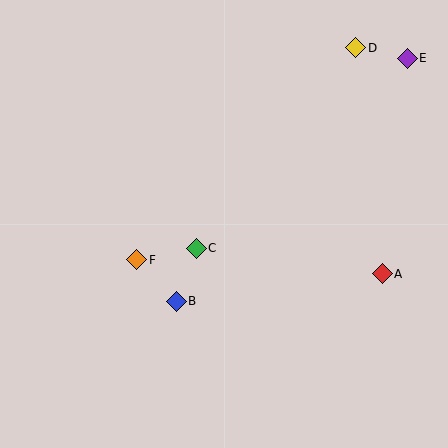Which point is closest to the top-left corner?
Point F is closest to the top-left corner.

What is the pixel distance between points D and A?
The distance between D and A is 228 pixels.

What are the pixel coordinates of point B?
Point B is at (176, 301).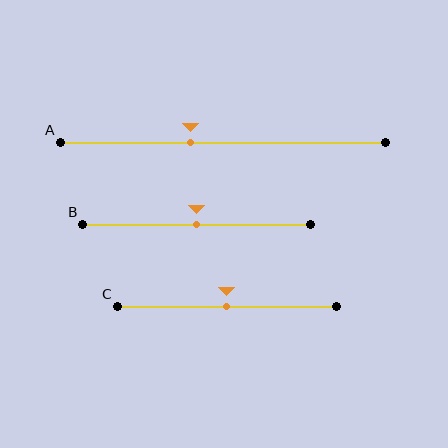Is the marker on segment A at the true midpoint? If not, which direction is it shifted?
No, the marker on segment A is shifted to the left by about 10% of the segment length.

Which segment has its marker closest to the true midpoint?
Segment B has its marker closest to the true midpoint.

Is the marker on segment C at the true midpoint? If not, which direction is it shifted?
Yes, the marker on segment C is at the true midpoint.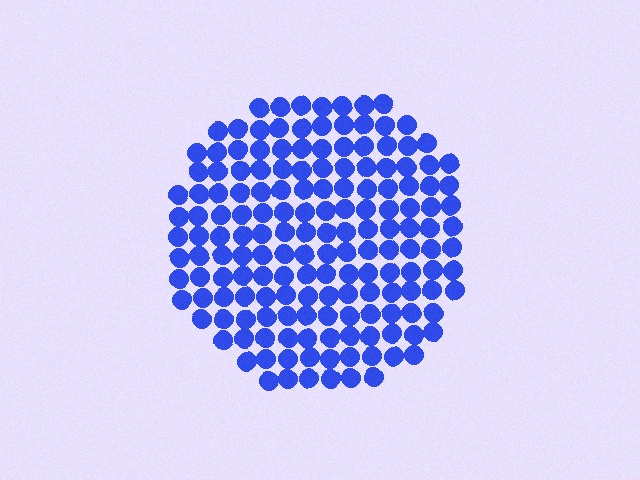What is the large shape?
The large shape is a circle.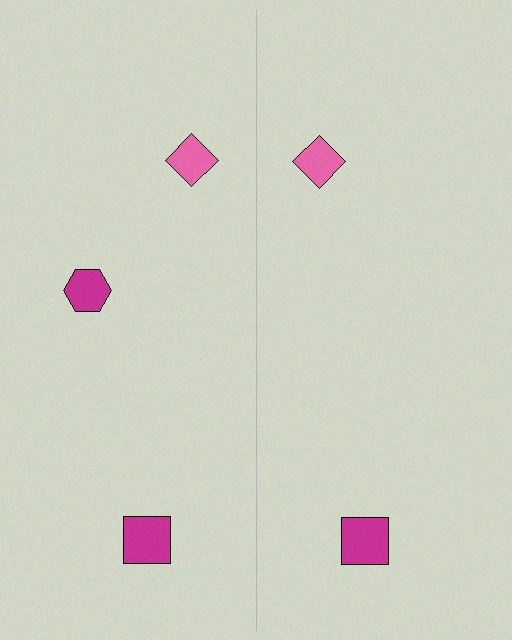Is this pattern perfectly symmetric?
No, the pattern is not perfectly symmetric. A magenta hexagon is missing from the right side.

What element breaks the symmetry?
A magenta hexagon is missing from the right side.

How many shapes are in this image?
There are 5 shapes in this image.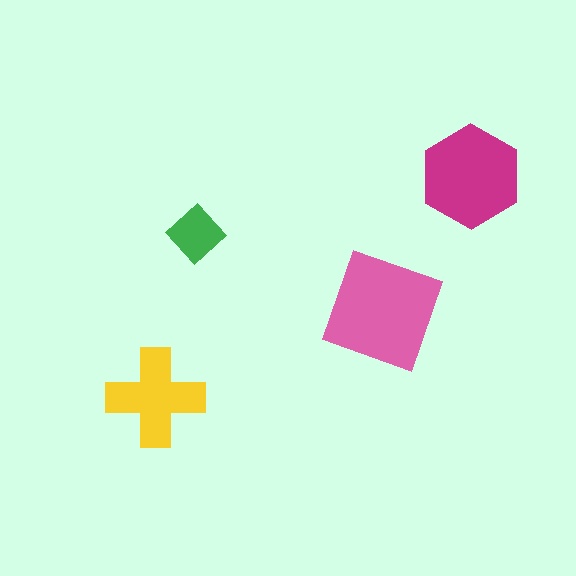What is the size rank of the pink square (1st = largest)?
1st.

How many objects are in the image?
There are 4 objects in the image.